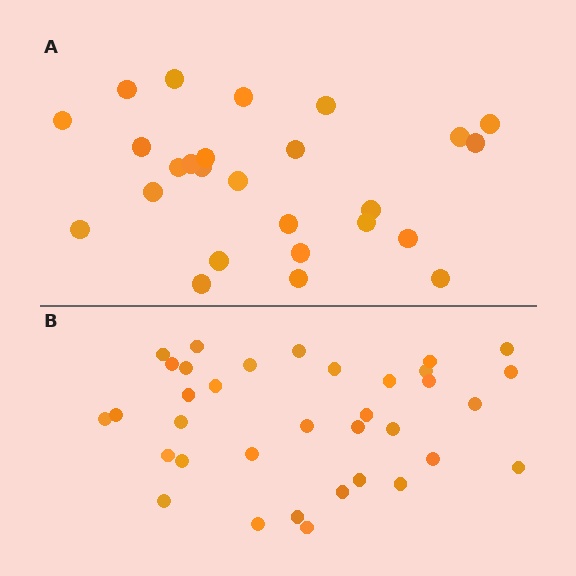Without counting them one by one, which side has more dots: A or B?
Region B (the bottom region) has more dots.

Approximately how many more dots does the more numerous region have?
Region B has roughly 8 or so more dots than region A.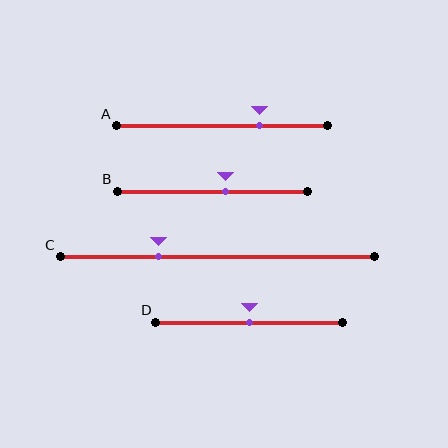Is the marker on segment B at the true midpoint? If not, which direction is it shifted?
No, the marker on segment B is shifted to the right by about 7% of the segment length.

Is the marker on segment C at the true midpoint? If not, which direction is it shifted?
No, the marker on segment C is shifted to the left by about 19% of the segment length.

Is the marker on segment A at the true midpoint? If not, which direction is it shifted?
No, the marker on segment A is shifted to the right by about 18% of the segment length.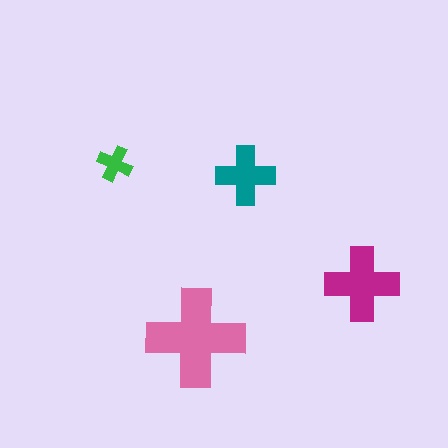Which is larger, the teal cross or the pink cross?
The pink one.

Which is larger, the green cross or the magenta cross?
The magenta one.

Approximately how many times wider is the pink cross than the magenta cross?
About 1.5 times wider.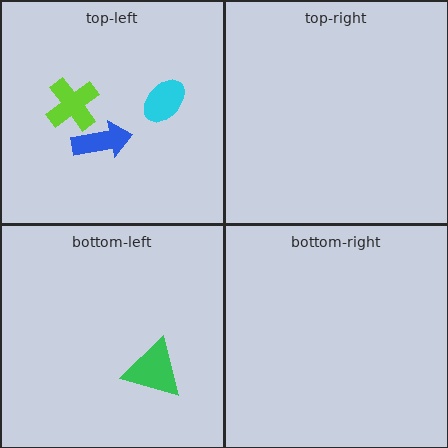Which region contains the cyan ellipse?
The top-left region.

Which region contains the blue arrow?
The top-left region.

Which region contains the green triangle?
The bottom-left region.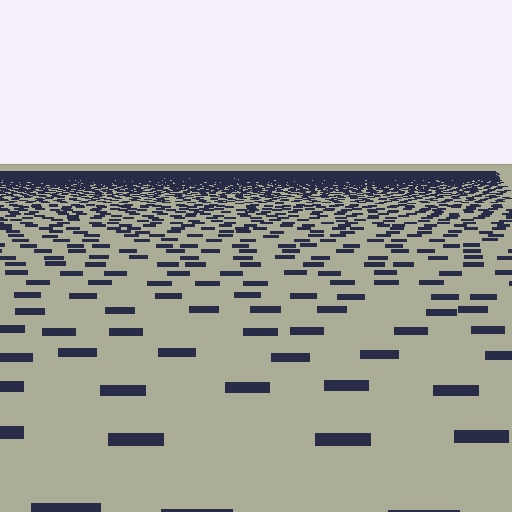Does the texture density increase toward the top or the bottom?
Density increases toward the top.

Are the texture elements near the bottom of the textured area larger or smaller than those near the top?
Larger. Near the bottom, elements are closer to the viewer and appear at a bigger on-screen size.